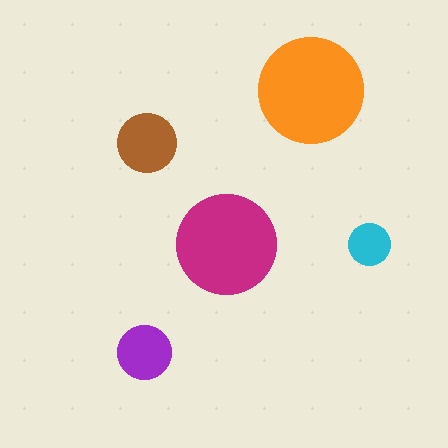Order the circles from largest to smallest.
the orange one, the magenta one, the brown one, the purple one, the cyan one.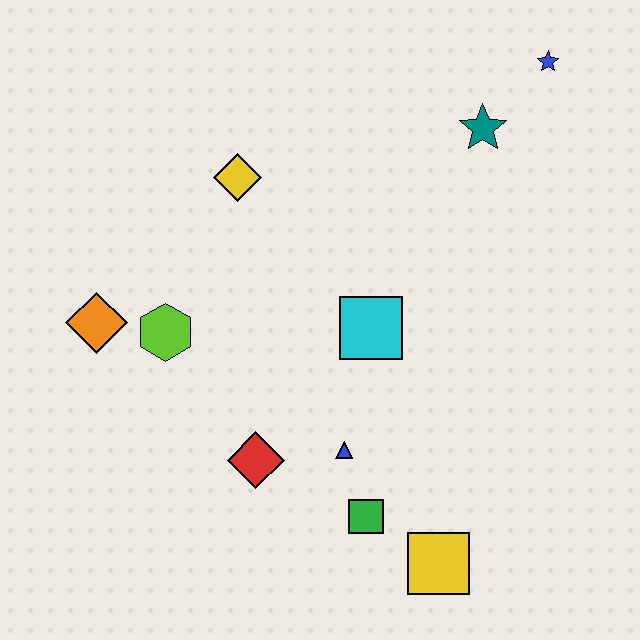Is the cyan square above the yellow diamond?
No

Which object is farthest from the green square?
The blue star is farthest from the green square.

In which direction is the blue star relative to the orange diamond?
The blue star is to the right of the orange diamond.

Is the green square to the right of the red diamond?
Yes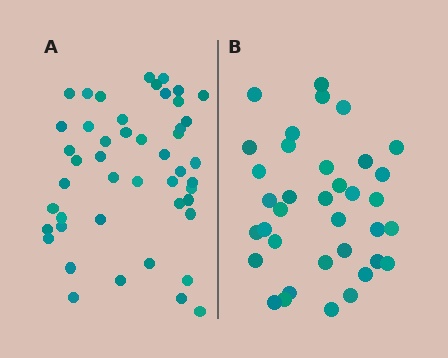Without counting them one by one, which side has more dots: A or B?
Region A (the left region) has more dots.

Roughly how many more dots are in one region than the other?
Region A has roughly 12 or so more dots than region B.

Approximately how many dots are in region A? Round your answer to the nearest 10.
About 50 dots. (The exact count is 47, which rounds to 50.)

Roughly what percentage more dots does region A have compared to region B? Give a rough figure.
About 30% more.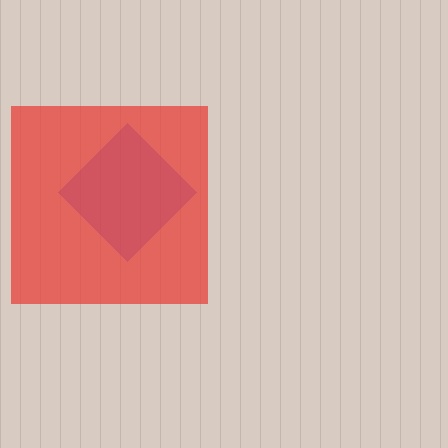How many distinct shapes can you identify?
There are 2 distinct shapes: a blue diamond, a red square.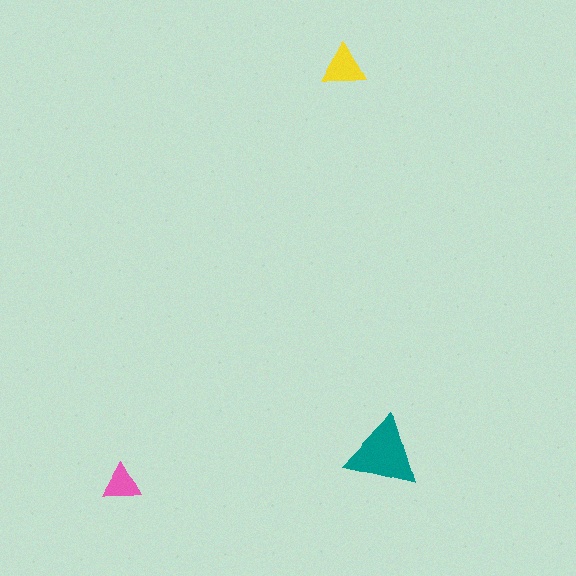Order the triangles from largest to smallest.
the teal one, the yellow one, the pink one.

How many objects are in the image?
There are 3 objects in the image.